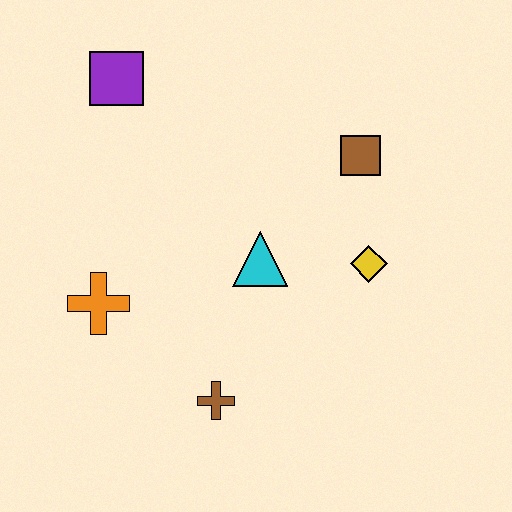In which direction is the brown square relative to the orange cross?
The brown square is to the right of the orange cross.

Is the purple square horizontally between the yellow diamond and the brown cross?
No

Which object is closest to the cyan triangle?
The yellow diamond is closest to the cyan triangle.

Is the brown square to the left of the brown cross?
No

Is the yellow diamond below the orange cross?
No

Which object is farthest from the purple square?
The brown cross is farthest from the purple square.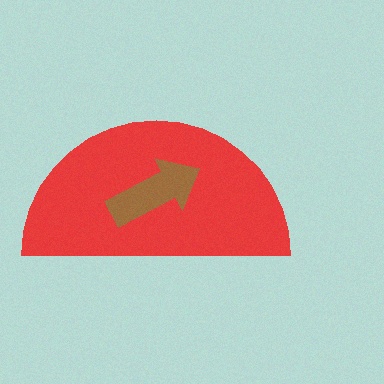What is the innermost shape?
The brown arrow.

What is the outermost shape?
The red semicircle.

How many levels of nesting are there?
2.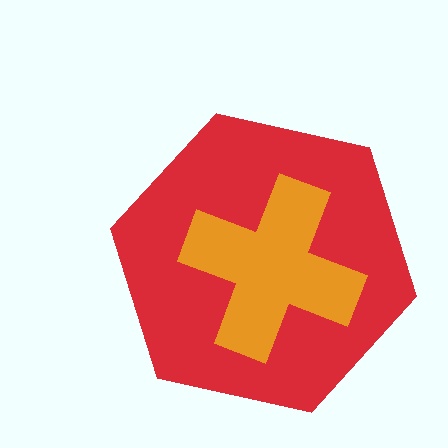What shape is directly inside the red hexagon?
The orange cross.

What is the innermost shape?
The orange cross.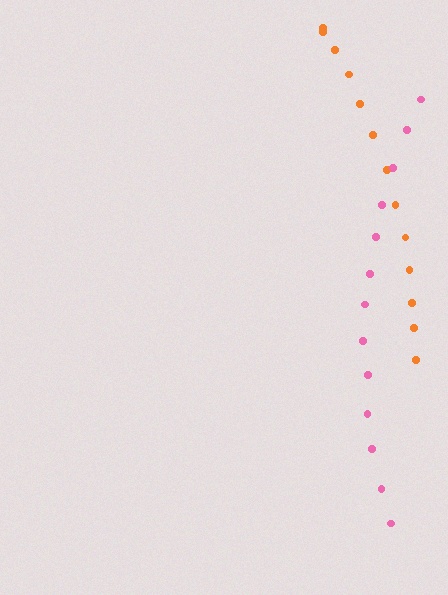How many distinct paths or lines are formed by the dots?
There are 2 distinct paths.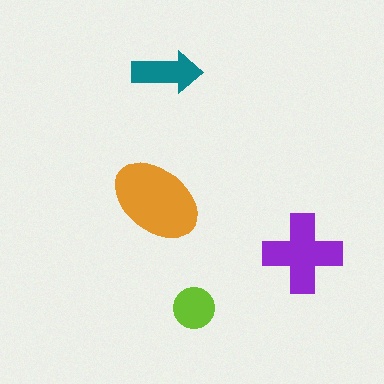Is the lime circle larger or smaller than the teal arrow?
Smaller.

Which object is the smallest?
The lime circle.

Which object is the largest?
The orange ellipse.